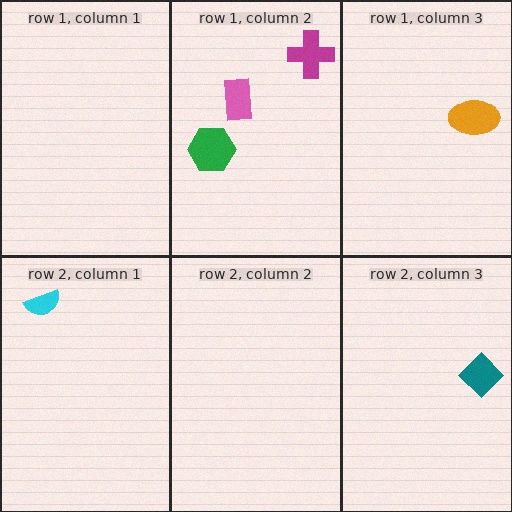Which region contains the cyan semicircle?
The row 2, column 1 region.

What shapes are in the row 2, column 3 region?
The teal diamond.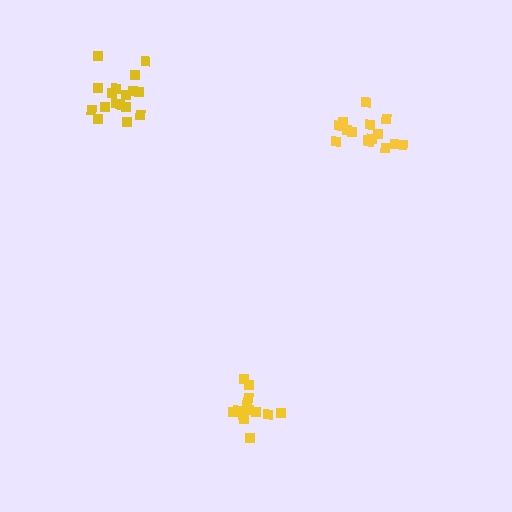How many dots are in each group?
Group 1: 13 dots, Group 2: 15 dots, Group 3: 17 dots (45 total).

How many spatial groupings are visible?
There are 3 spatial groupings.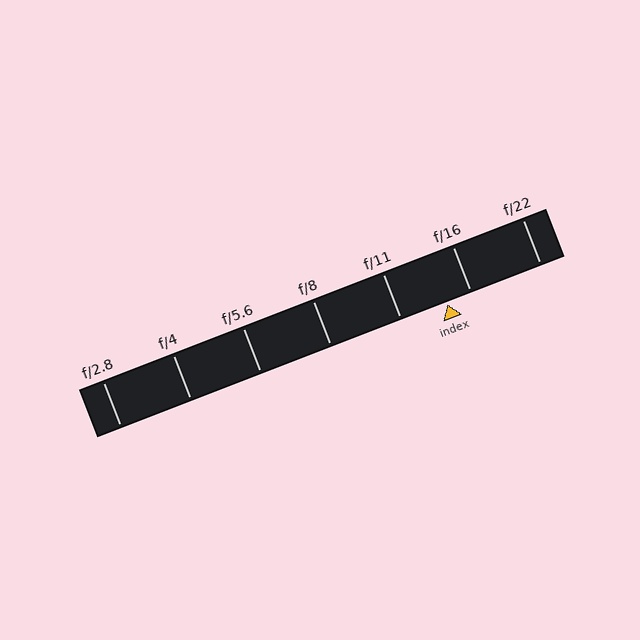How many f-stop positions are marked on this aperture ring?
There are 7 f-stop positions marked.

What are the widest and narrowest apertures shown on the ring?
The widest aperture shown is f/2.8 and the narrowest is f/22.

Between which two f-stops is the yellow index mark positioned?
The index mark is between f/11 and f/16.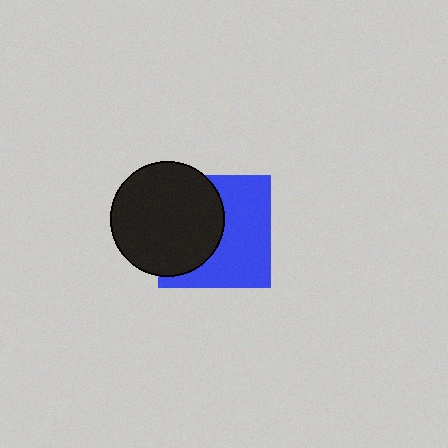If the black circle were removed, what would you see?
You would see the complete blue square.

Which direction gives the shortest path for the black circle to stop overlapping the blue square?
Moving left gives the shortest separation.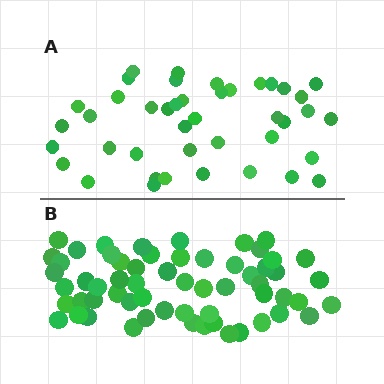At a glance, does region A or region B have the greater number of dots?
Region B (the bottom region) has more dots.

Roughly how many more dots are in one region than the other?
Region B has approximately 20 more dots than region A.